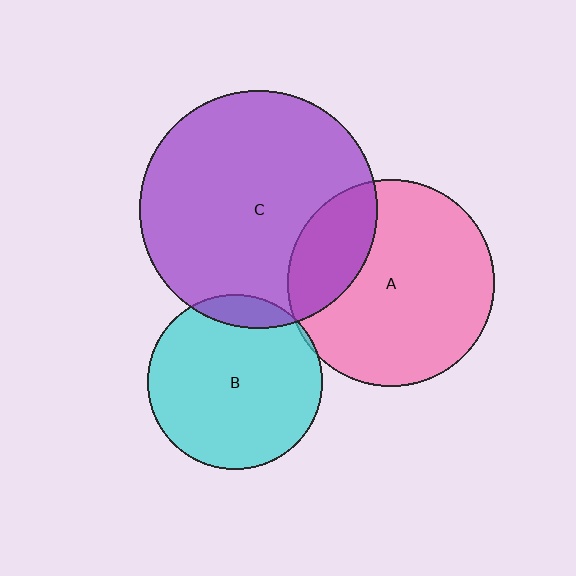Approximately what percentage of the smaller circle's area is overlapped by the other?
Approximately 25%.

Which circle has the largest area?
Circle C (purple).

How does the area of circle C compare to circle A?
Approximately 1.3 times.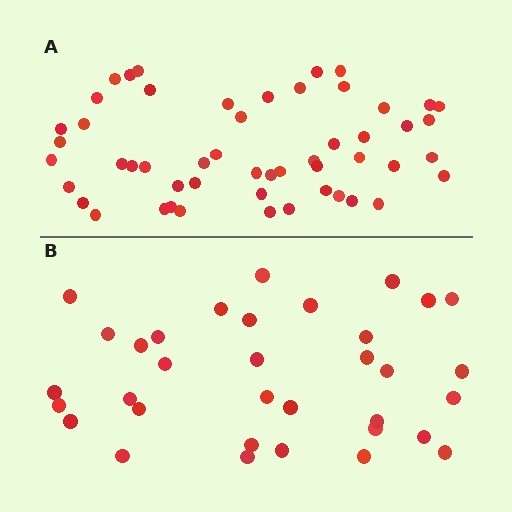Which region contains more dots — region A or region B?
Region A (the top region) has more dots.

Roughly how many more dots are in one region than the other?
Region A has approximately 20 more dots than region B.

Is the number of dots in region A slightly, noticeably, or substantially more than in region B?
Region A has substantially more. The ratio is roughly 1.5 to 1.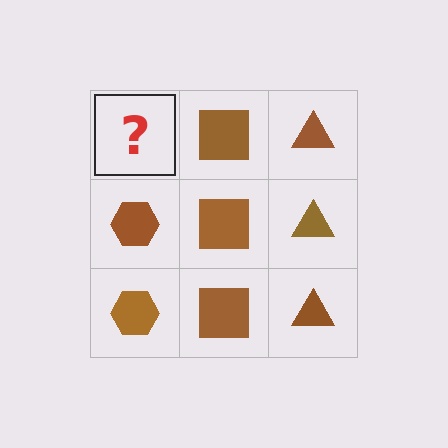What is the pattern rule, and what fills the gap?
The rule is that each column has a consistent shape. The gap should be filled with a brown hexagon.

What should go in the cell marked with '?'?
The missing cell should contain a brown hexagon.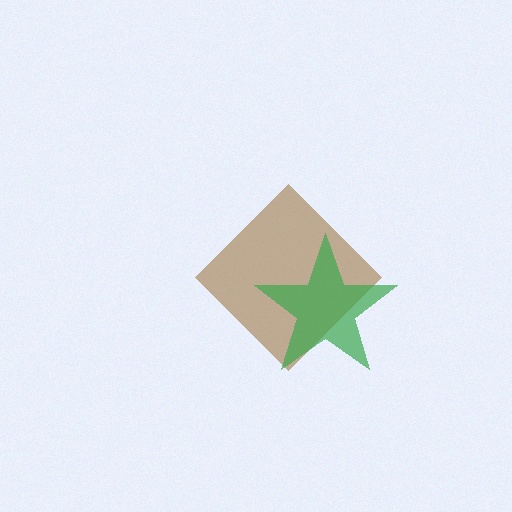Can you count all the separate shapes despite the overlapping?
Yes, there are 2 separate shapes.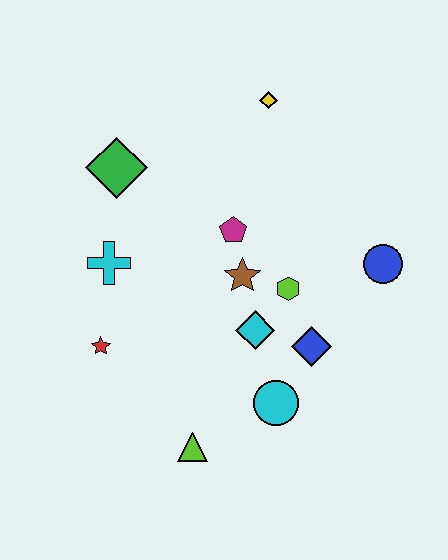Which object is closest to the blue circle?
The lime hexagon is closest to the blue circle.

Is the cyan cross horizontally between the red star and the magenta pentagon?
Yes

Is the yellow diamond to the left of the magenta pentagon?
No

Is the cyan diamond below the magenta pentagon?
Yes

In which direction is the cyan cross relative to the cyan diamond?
The cyan cross is to the left of the cyan diamond.